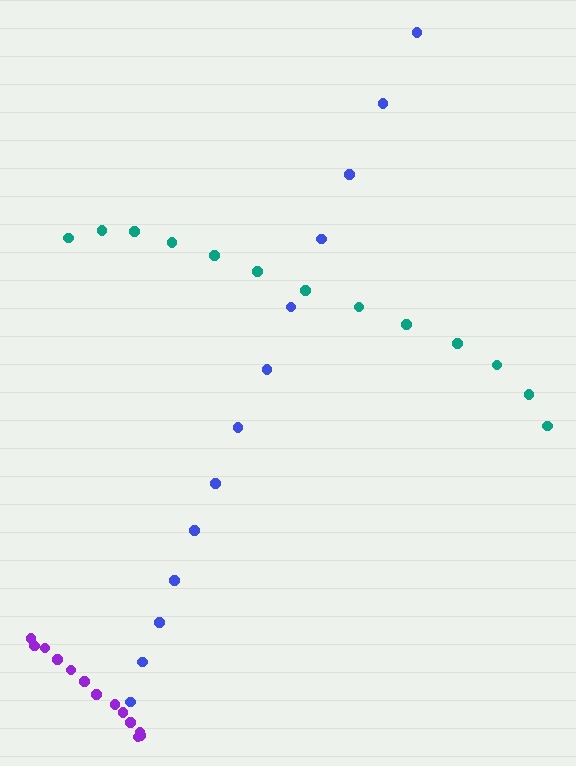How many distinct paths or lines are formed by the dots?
There are 3 distinct paths.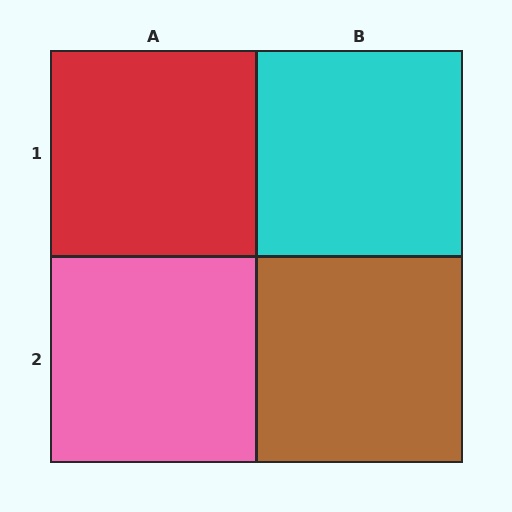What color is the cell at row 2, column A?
Pink.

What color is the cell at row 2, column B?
Brown.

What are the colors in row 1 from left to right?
Red, cyan.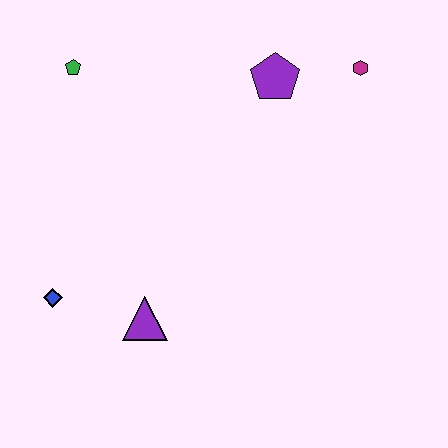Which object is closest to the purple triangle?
The blue diamond is closest to the purple triangle.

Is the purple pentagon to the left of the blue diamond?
No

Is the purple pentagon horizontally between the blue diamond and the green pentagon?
No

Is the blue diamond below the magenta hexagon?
Yes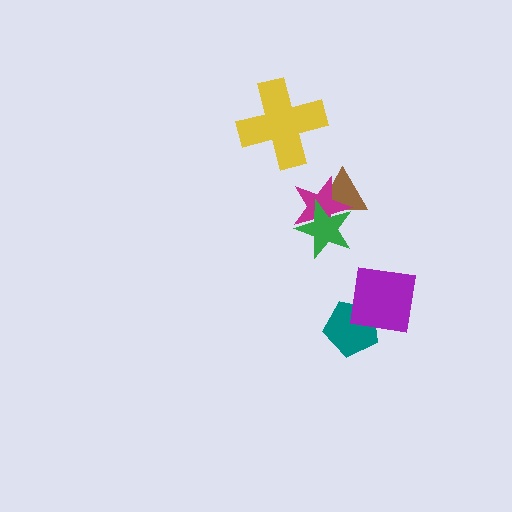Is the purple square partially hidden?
No, no other shape covers it.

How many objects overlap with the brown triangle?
2 objects overlap with the brown triangle.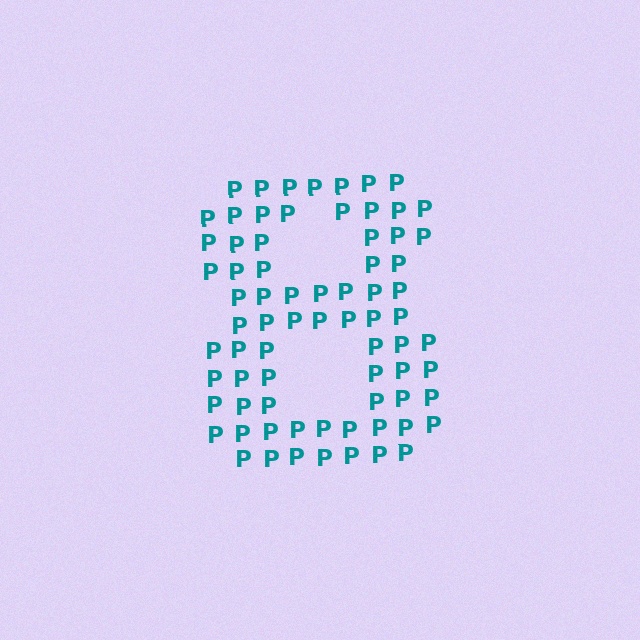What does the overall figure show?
The overall figure shows the digit 8.